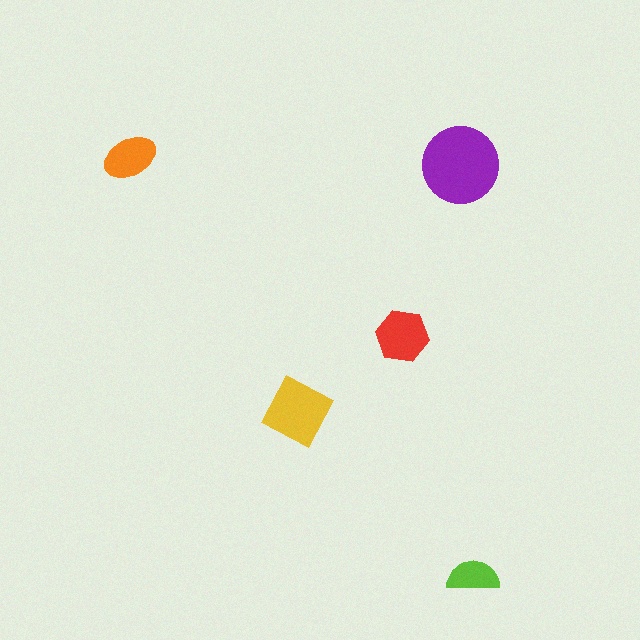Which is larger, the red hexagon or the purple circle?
The purple circle.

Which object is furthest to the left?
The orange ellipse is leftmost.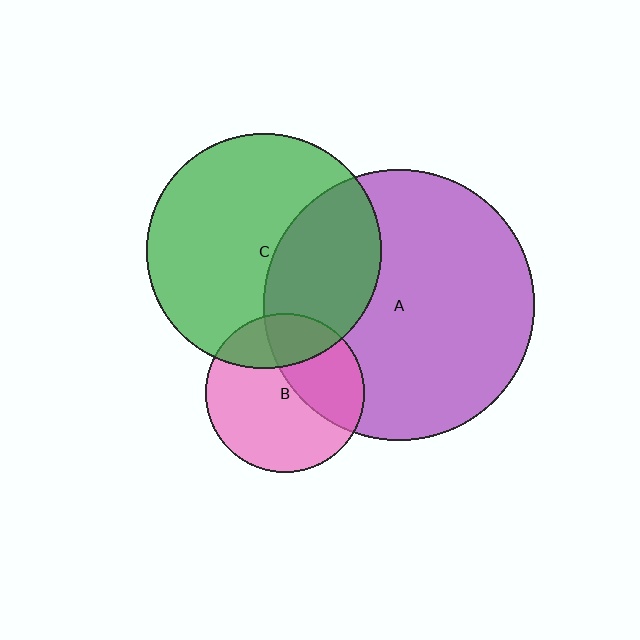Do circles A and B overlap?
Yes.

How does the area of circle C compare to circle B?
Approximately 2.2 times.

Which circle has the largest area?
Circle A (purple).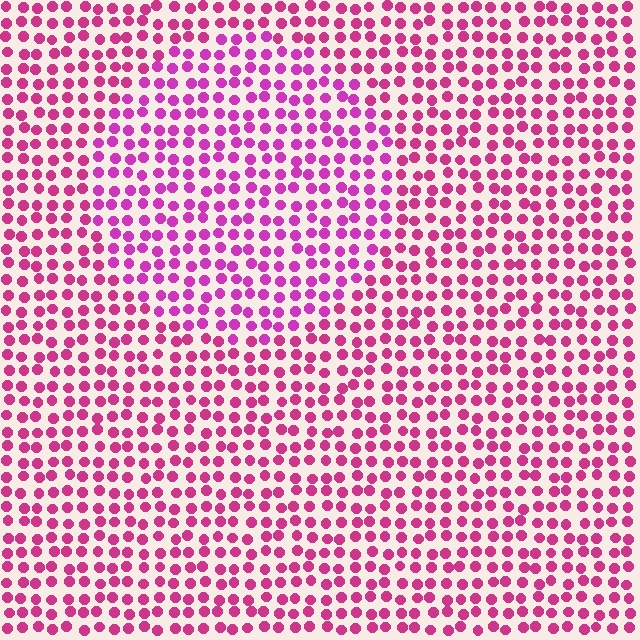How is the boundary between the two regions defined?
The boundary is defined purely by a slight shift in hue (about 20 degrees). Spacing, size, and orientation are identical on both sides.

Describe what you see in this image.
The image is filled with small magenta elements in a uniform arrangement. A circle-shaped region is visible where the elements are tinted to a slightly different hue, forming a subtle color boundary.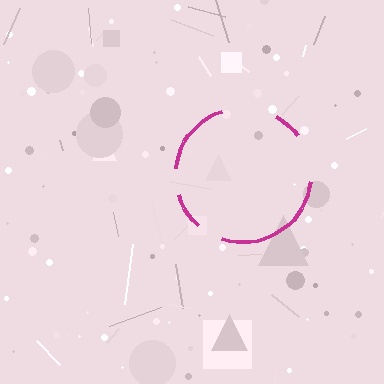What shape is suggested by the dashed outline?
The dashed outline suggests a circle.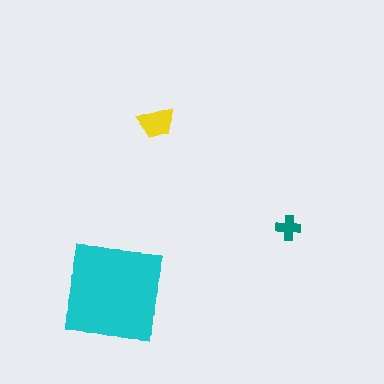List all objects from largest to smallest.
The cyan square, the yellow trapezoid, the teal cross.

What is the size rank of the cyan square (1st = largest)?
1st.